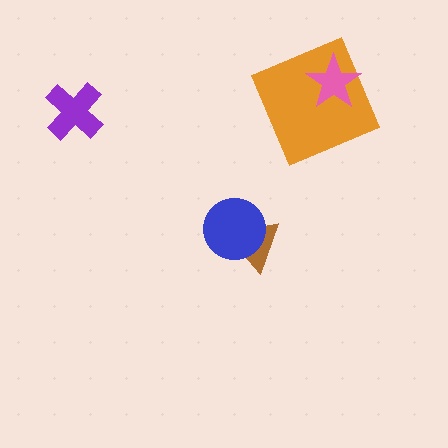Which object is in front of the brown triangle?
The blue circle is in front of the brown triangle.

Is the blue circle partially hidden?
No, no other shape covers it.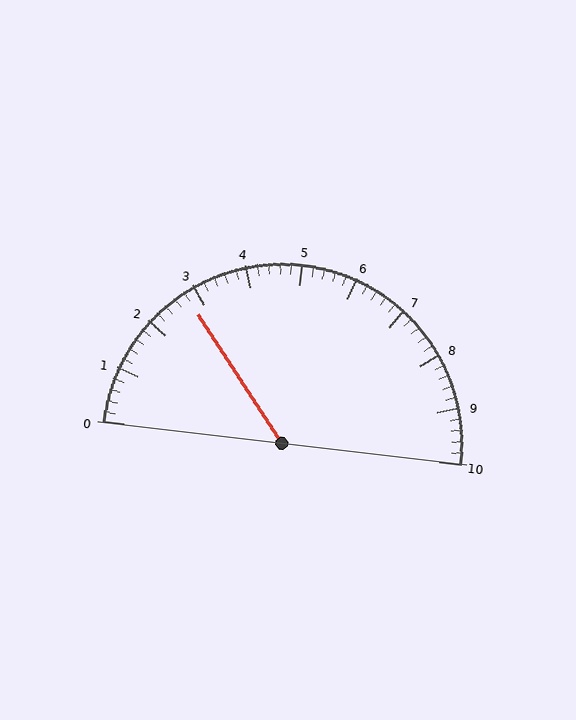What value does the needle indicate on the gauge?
The needle indicates approximately 2.8.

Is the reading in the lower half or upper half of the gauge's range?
The reading is in the lower half of the range (0 to 10).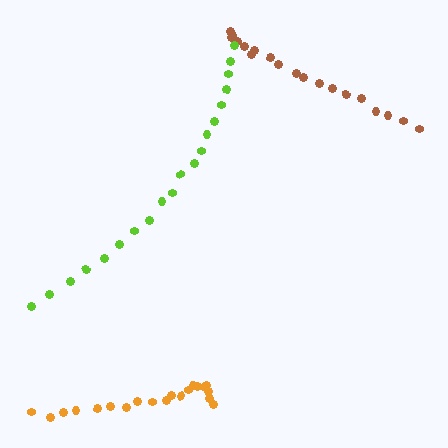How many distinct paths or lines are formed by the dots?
There are 3 distinct paths.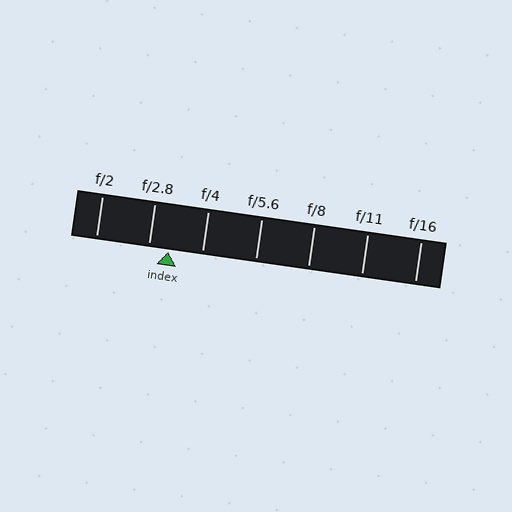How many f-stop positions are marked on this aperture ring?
There are 7 f-stop positions marked.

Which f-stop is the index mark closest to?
The index mark is closest to f/2.8.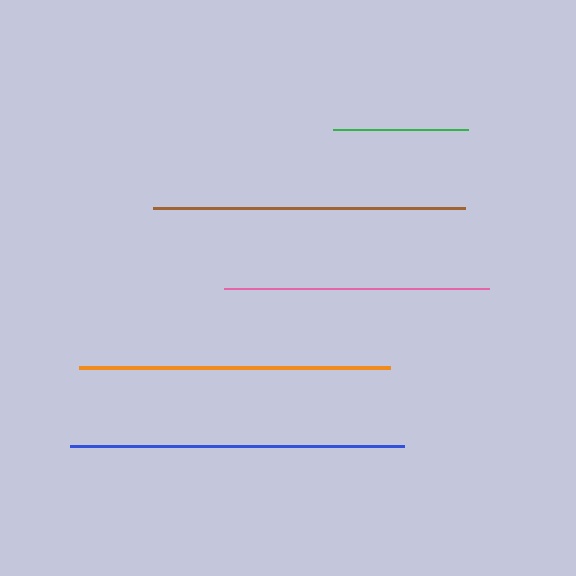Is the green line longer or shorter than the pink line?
The pink line is longer than the green line.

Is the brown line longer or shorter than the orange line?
The brown line is longer than the orange line.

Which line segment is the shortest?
The green line is the shortest at approximately 135 pixels.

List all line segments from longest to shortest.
From longest to shortest: blue, brown, orange, pink, green.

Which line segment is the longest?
The blue line is the longest at approximately 334 pixels.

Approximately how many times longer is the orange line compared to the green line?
The orange line is approximately 2.3 times the length of the green line.